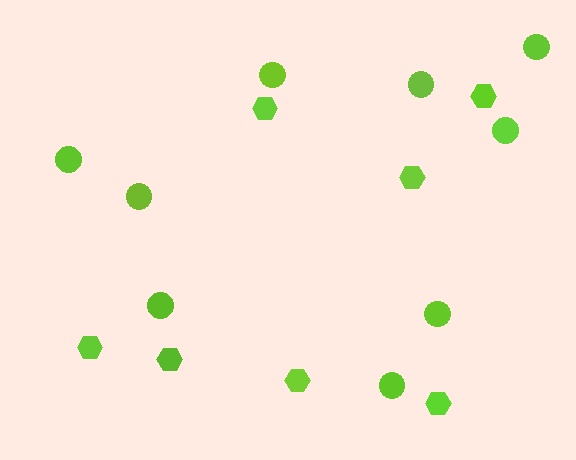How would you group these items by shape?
There are 2 groups: one group of hexagons (7) and one group of circles (9).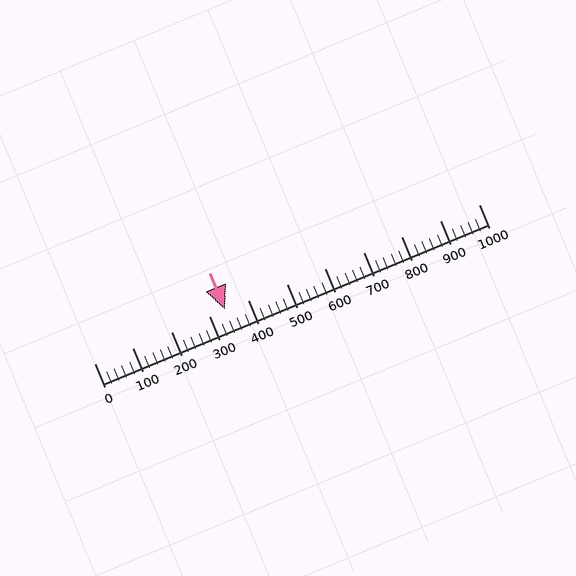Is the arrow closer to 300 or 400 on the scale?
The arrow is closer to 300.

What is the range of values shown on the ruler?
The ruler shows values from 0 to 1000.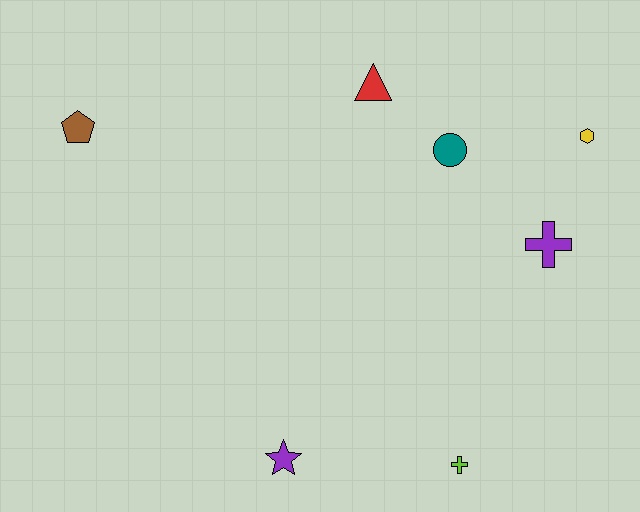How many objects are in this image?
There are 7 objects.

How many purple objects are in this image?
There are 2 purple objects.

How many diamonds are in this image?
There are no diamonds.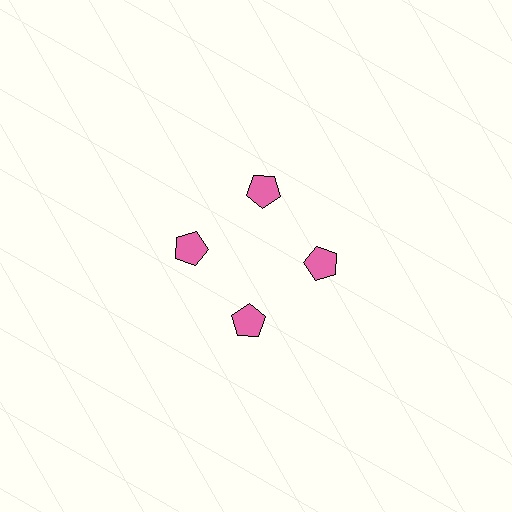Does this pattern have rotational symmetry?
Yes, this pattern has 4-fold rotational symmetry. It looks the same after rotating 90 degrees around the center.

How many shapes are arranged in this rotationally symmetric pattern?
There are 4 shapes, arranged in 4 groups of 1.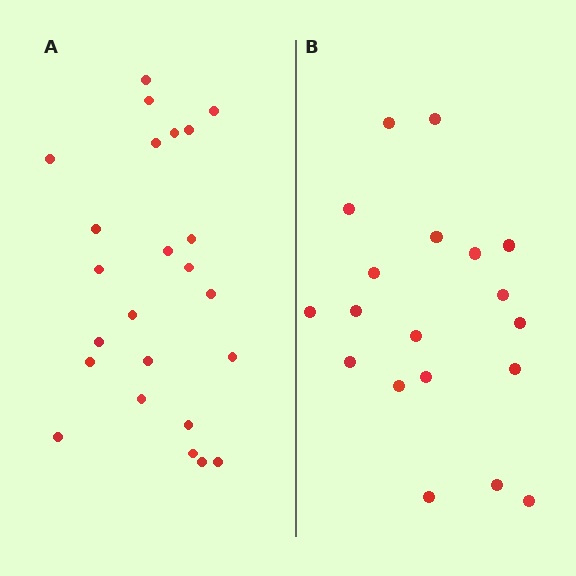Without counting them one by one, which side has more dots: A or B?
Region A (the left region) has more dots.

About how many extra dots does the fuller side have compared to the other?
Region A has about 5 more dots than region B.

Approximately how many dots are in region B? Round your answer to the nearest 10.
About 20 dots. (The exact count is 19, which rounds to 20.)